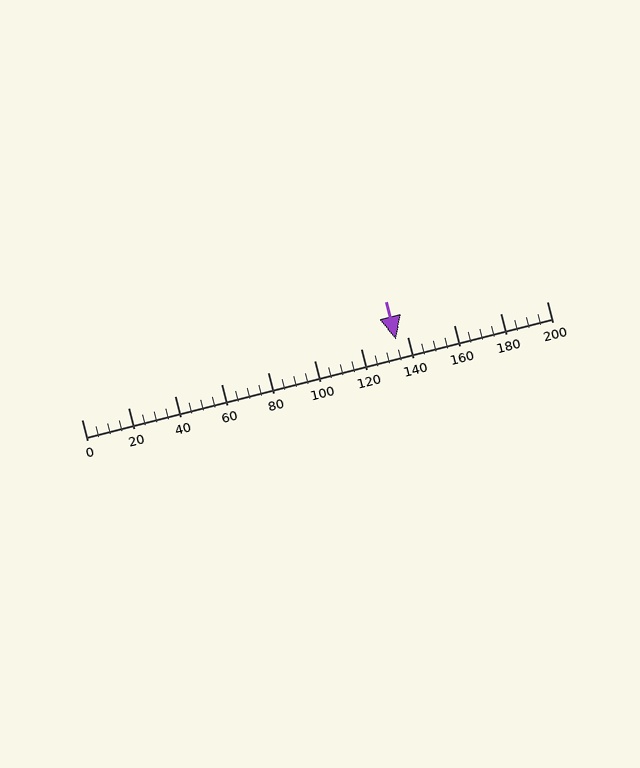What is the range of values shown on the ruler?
The ruler shows values from 0 to 200.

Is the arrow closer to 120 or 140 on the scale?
The arrow is closer to 140.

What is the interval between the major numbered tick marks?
The major tick marks are spaced 20 units apart.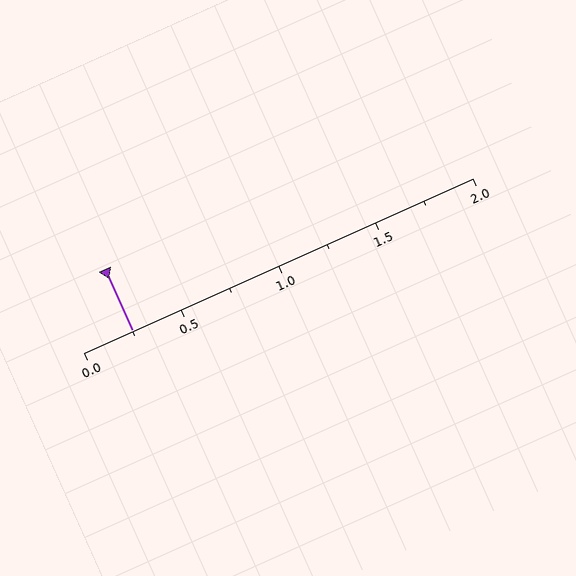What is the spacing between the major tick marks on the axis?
The major ticks are spaced 0.5 apart.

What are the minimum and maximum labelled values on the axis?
The axis runs from 0.0 to 2.0.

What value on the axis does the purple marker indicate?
The marker indicates approximately 0.25.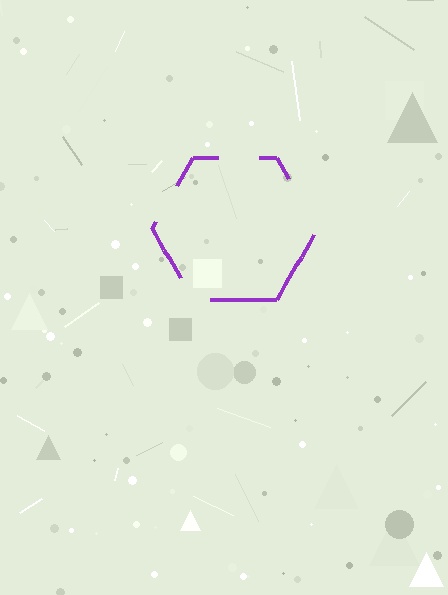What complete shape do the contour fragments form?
The contour fragments form a hexagon.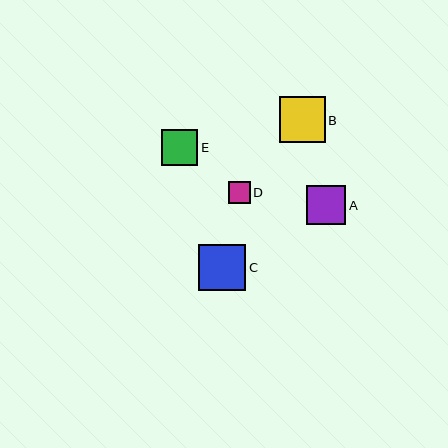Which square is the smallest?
Square D is the smallest with a size of approximately 22 pixels.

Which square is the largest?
Square C is the largest with a size of approximately 47 pixels.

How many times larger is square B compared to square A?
Square B is approximately 1.1 times the size of square A.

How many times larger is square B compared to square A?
Square B is approximately 1.1 times the size of square A.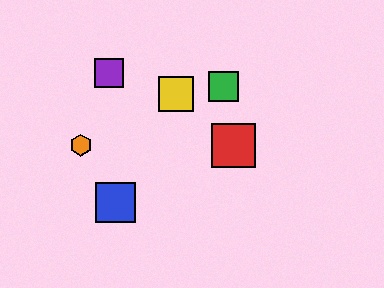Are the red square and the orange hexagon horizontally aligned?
Yes, both are at y≈145.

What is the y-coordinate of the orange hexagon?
The orange hexagon is at y≈145.